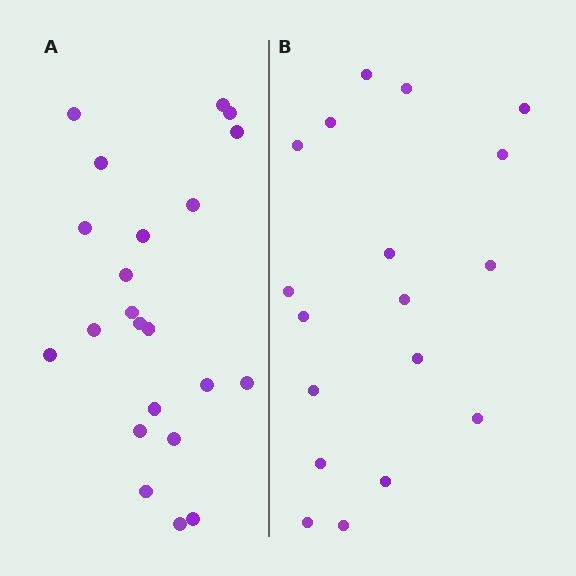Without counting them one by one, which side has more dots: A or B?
Region A (the left region) has more dots.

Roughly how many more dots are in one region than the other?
Region A has about 4 more dots than region B.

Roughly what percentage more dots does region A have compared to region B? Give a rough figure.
About 20% more.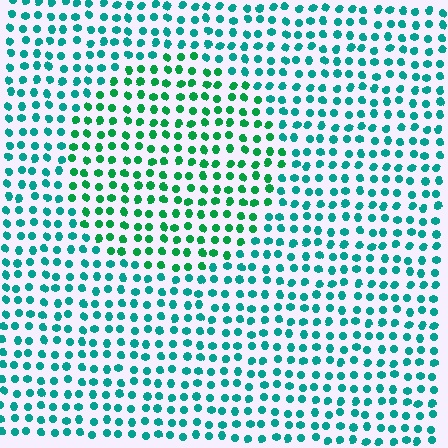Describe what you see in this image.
The image is filled with small teal elements in a uniform arrangement. A circle-shaped region is visible where the elements are tinted to a slightly different hue, forming a subtle color boundary.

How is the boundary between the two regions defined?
The boundary is defined purely by a slight shift in hue (about 31 degrees). Spacing, size, and orientation are identical on both sides.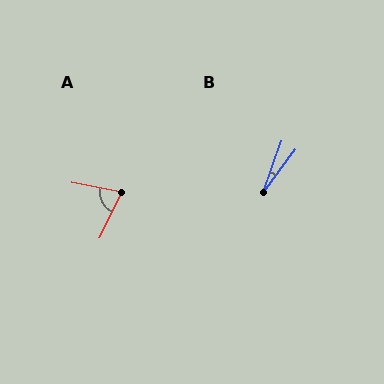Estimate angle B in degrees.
Approximately 16 degrees.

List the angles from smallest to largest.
B (16°), A (74°).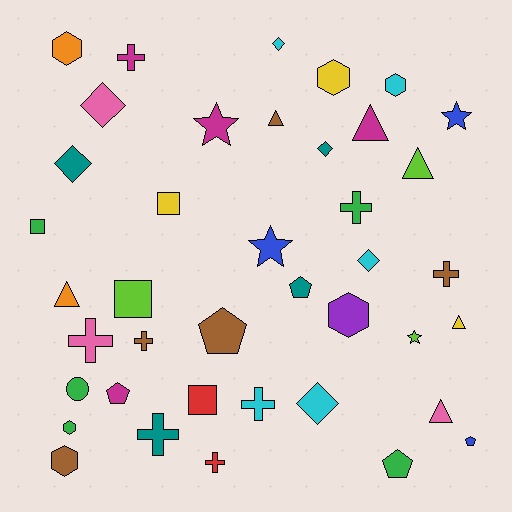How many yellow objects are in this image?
There are 3 yellow objects.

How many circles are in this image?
There is 1 circle.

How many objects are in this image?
There are 40 objects.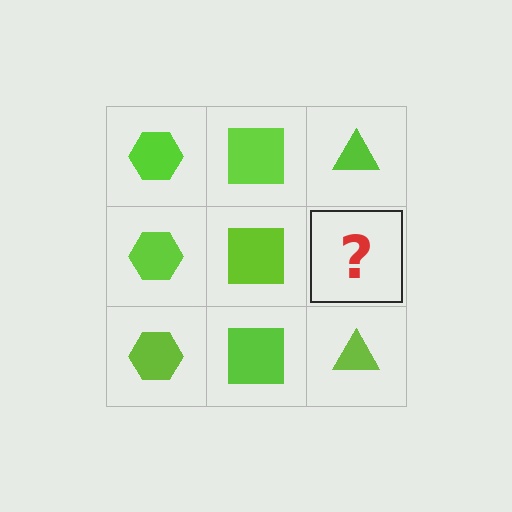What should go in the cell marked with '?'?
The missing cell should contain a lime triangle.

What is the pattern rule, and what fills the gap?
The rule is that each column has a consistent shape. The gap should be filled with a lime triangle.